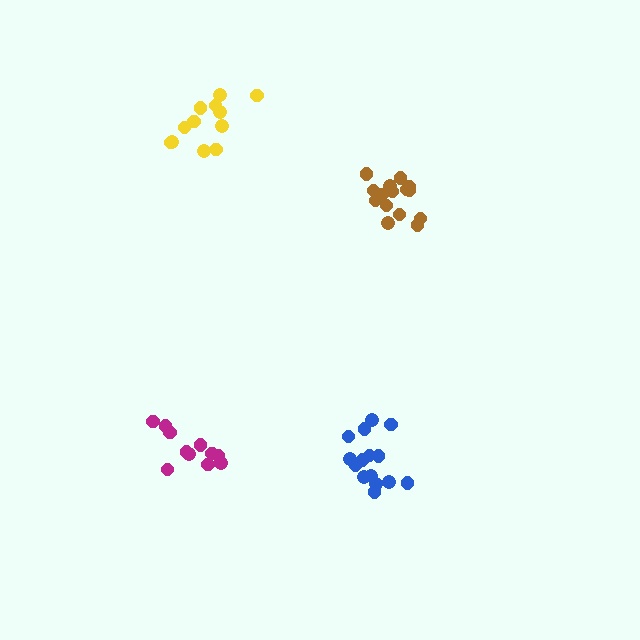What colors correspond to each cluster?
The clusters are colored: brown, blue, magenta, yellow.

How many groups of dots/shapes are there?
There are 4 groups.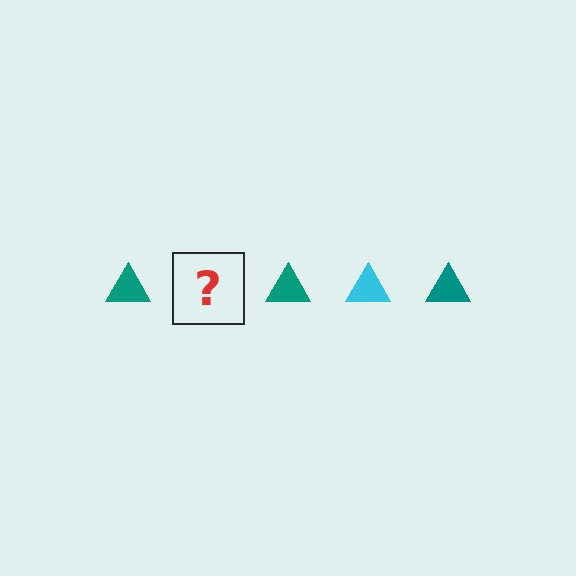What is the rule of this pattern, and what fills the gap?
The rule is that the pattern cycles through teal, cyan triangles. The gap should be filled with a cyan triangle.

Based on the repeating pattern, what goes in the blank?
The blank should be a cyan triangle.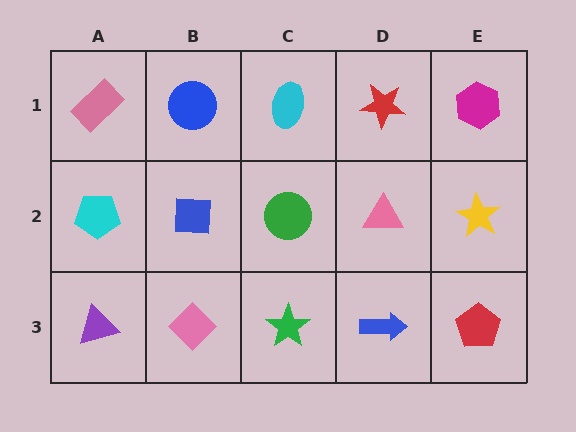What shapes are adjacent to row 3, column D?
A pink triangle (row 2, column D), a green star (row 3, column C), a red pentagon (row 3, column E).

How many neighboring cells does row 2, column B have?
4.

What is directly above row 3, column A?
A cyan pentagon.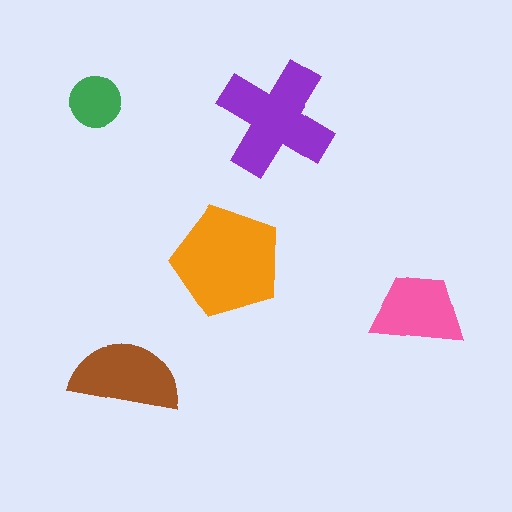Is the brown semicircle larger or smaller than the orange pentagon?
Smaller.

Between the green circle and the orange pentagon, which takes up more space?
The orange pentagon.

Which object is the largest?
The orange pentagon.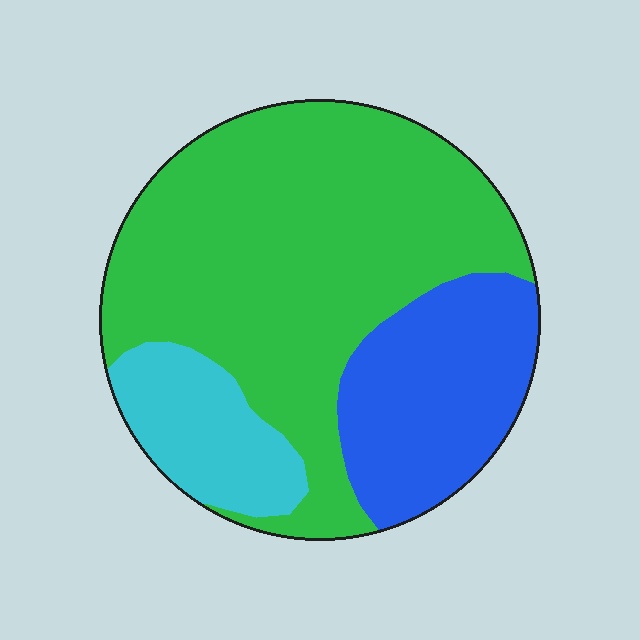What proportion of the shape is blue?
Blue takes up between a sixth and a third of the shape.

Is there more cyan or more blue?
Blue.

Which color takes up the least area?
Cyan, at roughly 15%.